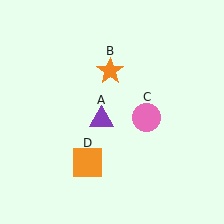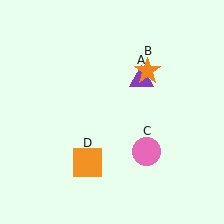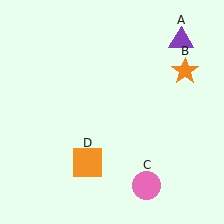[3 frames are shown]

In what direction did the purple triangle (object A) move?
The purple triangle (object A) moved up and to the right.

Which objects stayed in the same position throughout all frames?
Orange square (object D) remained stationary.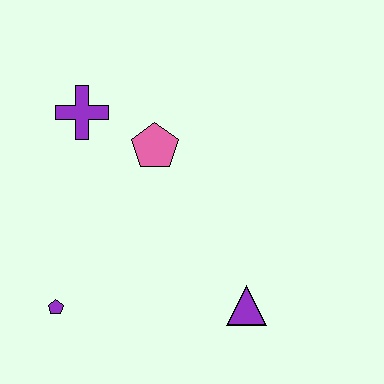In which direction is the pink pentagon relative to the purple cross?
The pink pentagon is to the right of the purple cross.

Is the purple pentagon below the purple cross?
Yes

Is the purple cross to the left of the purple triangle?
Yes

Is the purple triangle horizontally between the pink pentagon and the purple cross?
No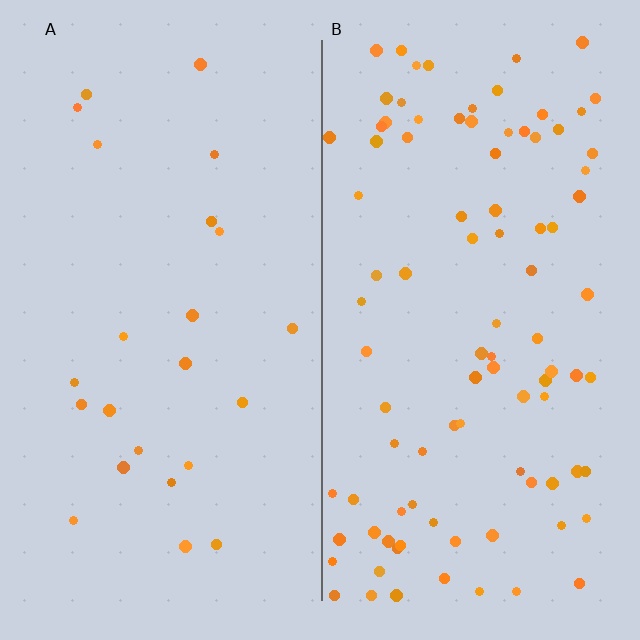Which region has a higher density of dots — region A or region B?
B (the right).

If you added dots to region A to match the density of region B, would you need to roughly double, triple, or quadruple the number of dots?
Approximately quadruple.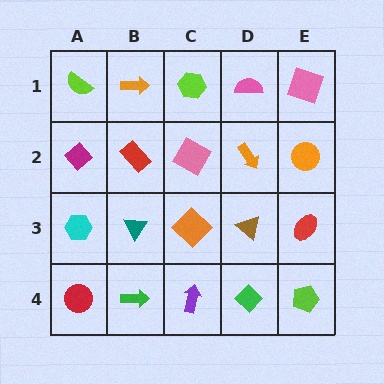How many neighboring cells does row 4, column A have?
2.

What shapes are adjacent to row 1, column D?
An orange arrow (row 2, column D), a lime hexagon (row 1, column C), a pink square (row 1, column E).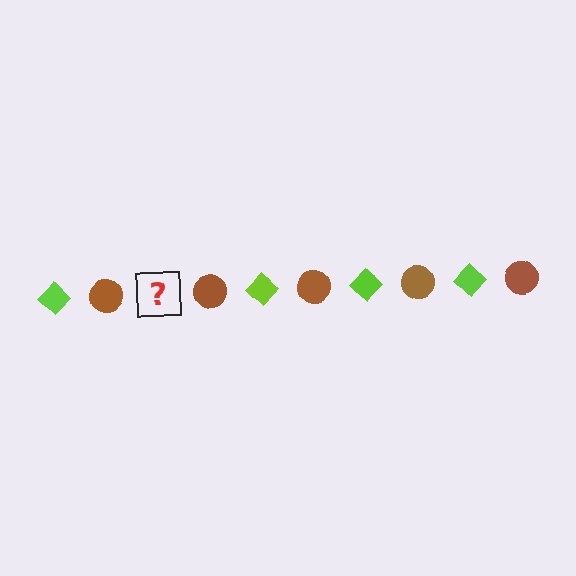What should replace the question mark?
The question mark should be replaced with a lime diamond.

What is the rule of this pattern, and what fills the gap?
The rule is that the pattern alternates between lime diamond and brown circle. The gap should be filled with a lime diamond.